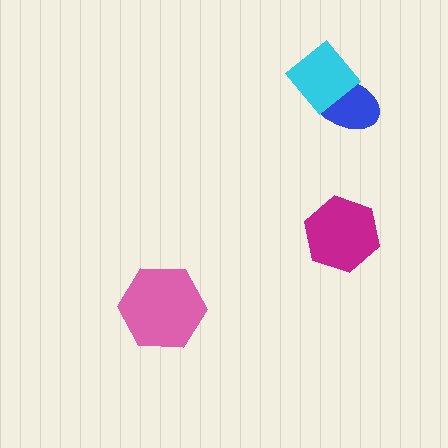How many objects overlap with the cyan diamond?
1 object overlaps with the cyan diamond.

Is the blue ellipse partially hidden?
Yes, it is partially covered by another shape.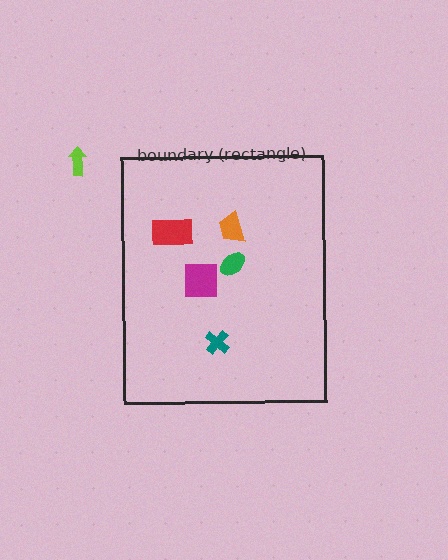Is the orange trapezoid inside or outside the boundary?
Inside.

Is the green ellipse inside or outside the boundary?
Inside.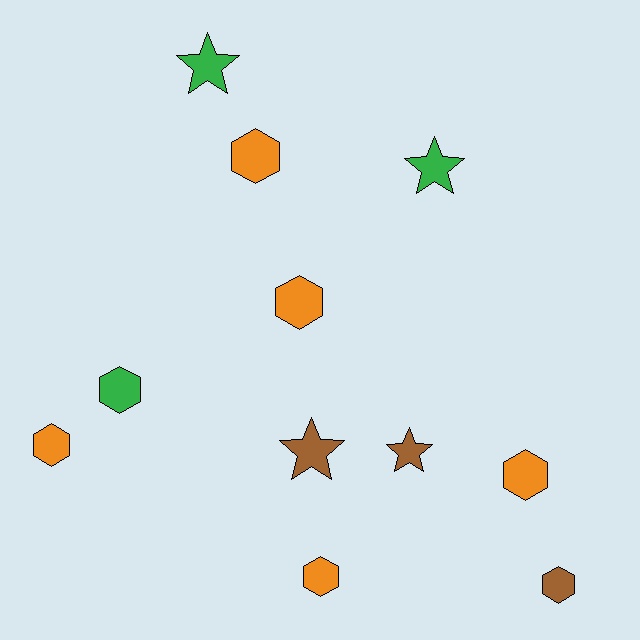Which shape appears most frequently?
Hexagon, with 7 objects.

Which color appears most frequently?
Orange, with 5 objects.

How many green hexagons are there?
There is 1 green hexagon.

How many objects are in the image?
There are 11 objects.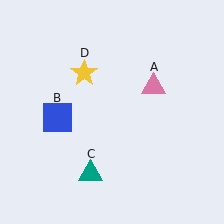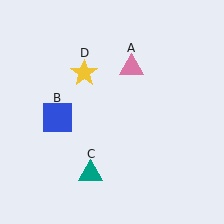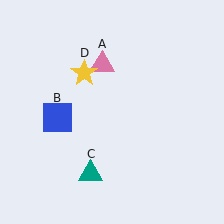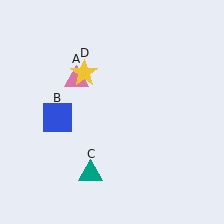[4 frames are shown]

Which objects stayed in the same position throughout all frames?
Blue square (object B) and teal triangle (object C) and yellow star (object D) remained stationary.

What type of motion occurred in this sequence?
The pink triangle (object A) rotated counterclockwise around the center of the scene.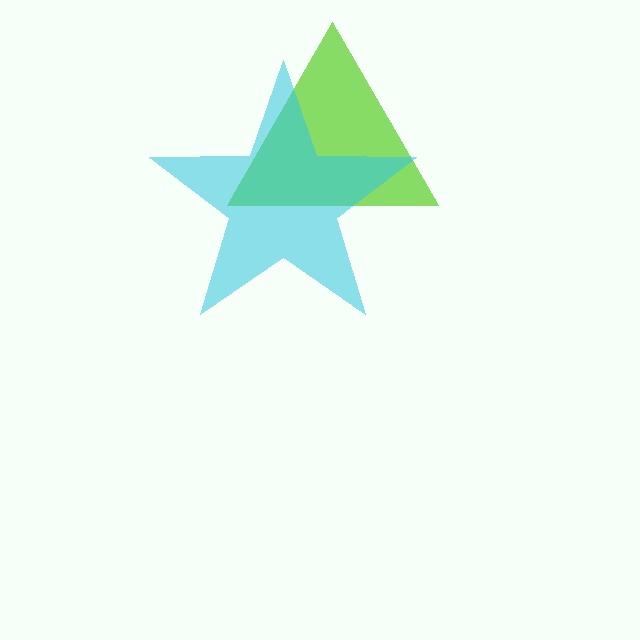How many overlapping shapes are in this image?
There are 2 overlapping shapes in the image.